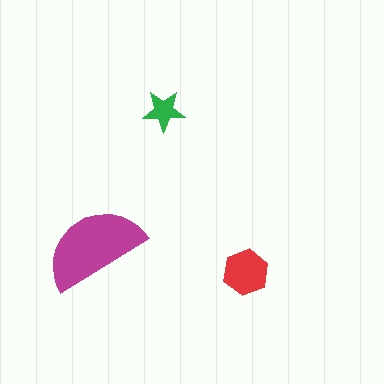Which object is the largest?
The magenta semicircle.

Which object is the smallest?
The green star.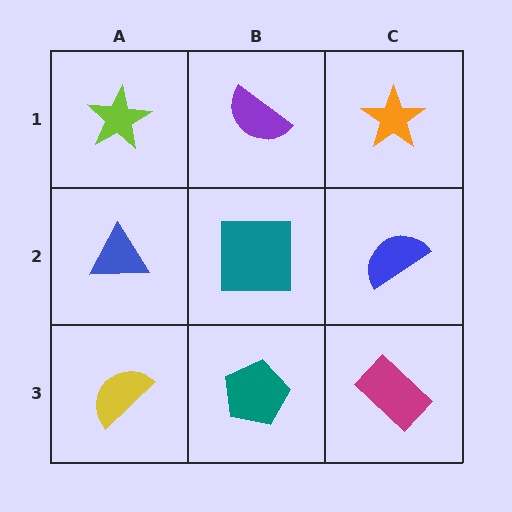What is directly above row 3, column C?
A blue semicircle.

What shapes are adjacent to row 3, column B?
A teal square (row 2, column B), a yellow semicircle (row 3, column A), a magenta rectangle (row 3, column C).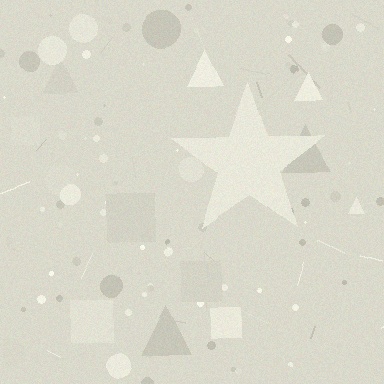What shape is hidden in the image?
A star is hidden in the image.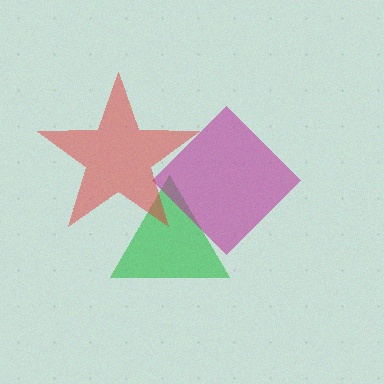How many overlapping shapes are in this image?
There are 3 overlapping shapes in the image.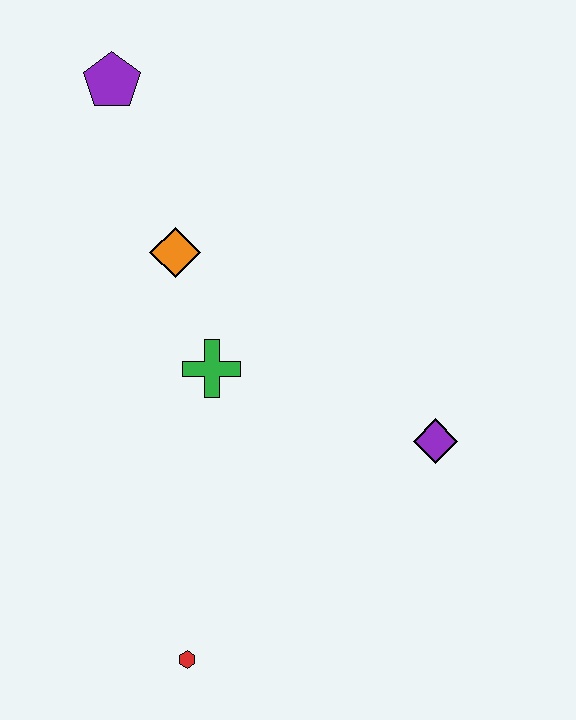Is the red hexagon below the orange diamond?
Yes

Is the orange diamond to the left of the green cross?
Yes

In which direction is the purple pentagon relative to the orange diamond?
The purple pentagon is above the orange diamond.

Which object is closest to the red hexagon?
The green cross is closest to the red hexagon.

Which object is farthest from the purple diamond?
The purple pentagon is farthest from the purple diamond.